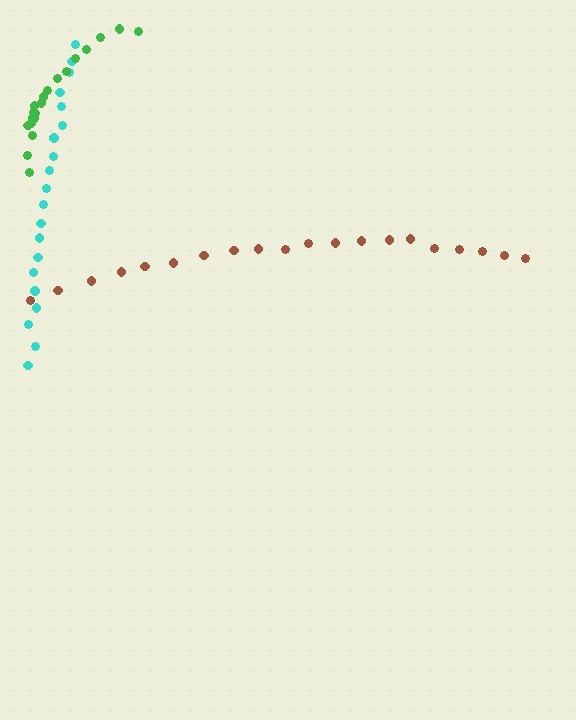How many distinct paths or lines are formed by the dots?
There are 3 distinct paths.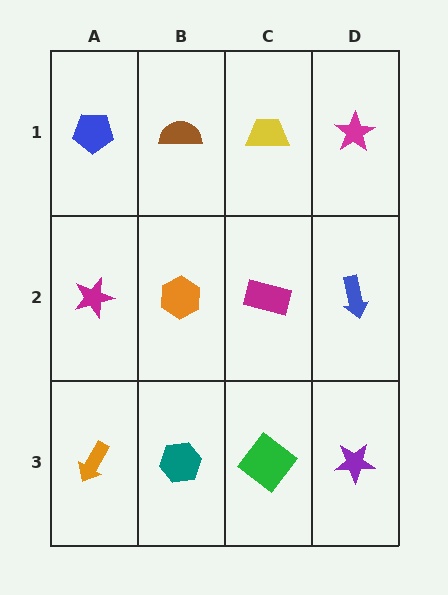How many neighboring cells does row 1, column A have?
2.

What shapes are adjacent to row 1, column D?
A blue arrow (row 2, column D), a yellow trapezoid (row 1, column C).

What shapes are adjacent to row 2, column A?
A blue pentagon (row 1, column A), an orange arrow (row 3, column A), an orange hexagon (row 2, column B).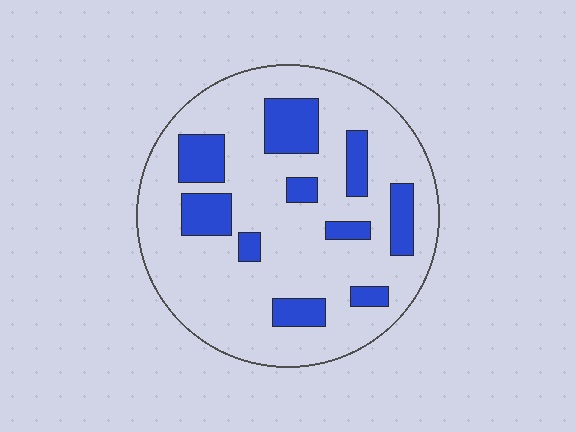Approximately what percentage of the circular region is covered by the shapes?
Approximately 20%.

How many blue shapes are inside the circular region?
10.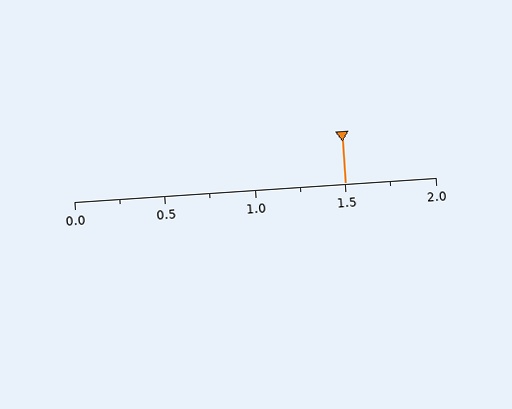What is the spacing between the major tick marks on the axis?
The major ticks are spaced 0.5 apart.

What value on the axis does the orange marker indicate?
The marker indicates approximately 1.5.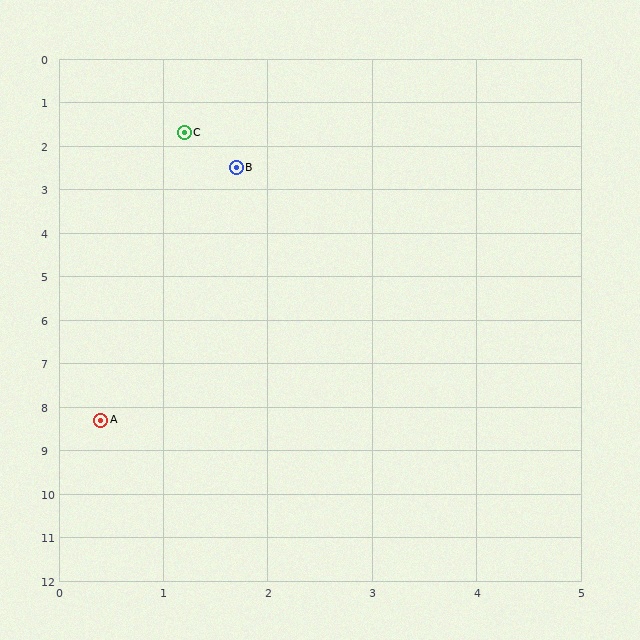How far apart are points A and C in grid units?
Points A and C are about 6.6 grid units apart.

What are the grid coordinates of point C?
Point C is at approximately (1.2, 1.7).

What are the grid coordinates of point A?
Point A is at approximately (0.4, 8.3).